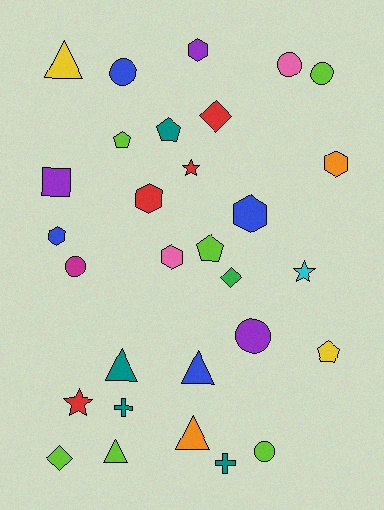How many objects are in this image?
There are 30 objects.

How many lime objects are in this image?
There are 6 lime objects.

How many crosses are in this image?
There are 2 crosses.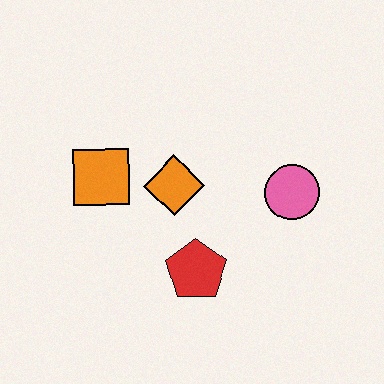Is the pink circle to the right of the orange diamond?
Yes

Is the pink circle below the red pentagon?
No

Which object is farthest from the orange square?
The pink circle is farthest from the orange square.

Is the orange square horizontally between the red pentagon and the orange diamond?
No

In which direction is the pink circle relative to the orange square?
The pink circle is to the right of the orange square.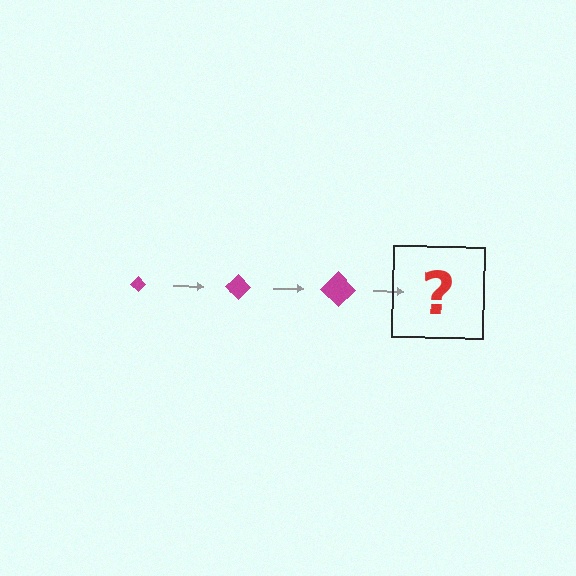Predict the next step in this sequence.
The next step is a magenta diamond, larger than the previous one.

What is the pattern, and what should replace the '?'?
The pattern is that the diamond gets progressively larger each step. The '?' should be a magenta diamond, larger than the previous one.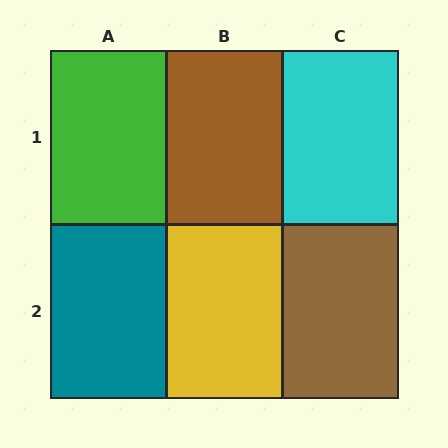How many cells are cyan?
1 cell is cyan.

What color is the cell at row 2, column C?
Brown.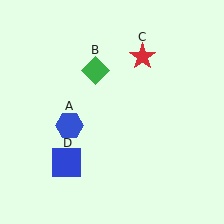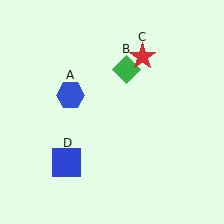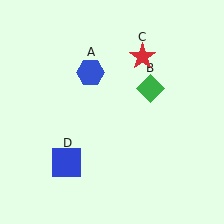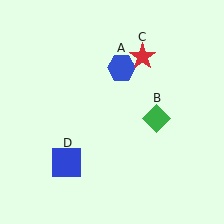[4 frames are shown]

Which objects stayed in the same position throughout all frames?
Red star (object C) and blue square (object D) remained stationary.